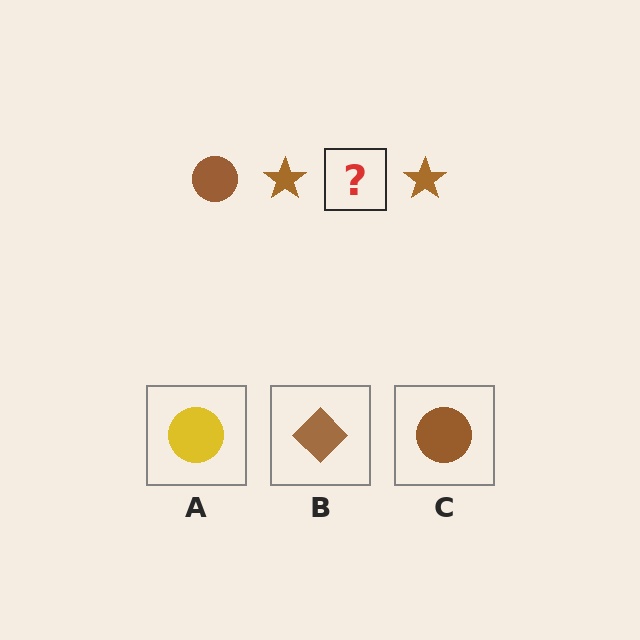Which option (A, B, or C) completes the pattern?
C.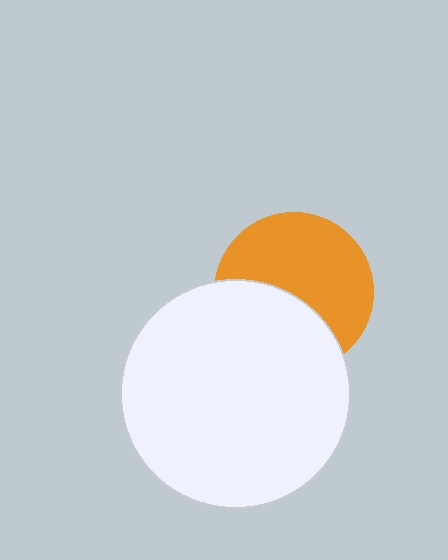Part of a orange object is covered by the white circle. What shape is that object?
It is a circle.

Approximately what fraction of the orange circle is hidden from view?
Roughly 41% of the orange circle is hidden behind the white circle.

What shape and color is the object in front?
The object in front is a white circle.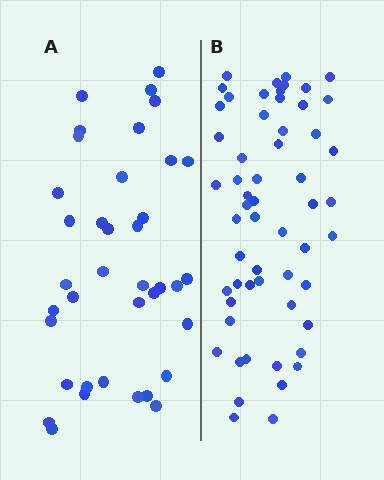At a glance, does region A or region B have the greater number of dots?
Region B (the right region) has more dots.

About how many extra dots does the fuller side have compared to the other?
Region B has approximately 20 more dots than region A.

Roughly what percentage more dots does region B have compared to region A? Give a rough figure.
About 50% more.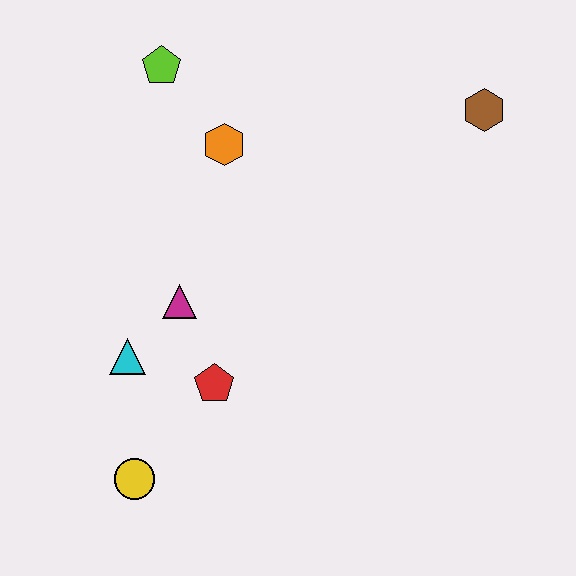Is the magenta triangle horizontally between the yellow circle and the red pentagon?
Yes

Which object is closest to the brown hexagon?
The orange hexagon is closest to the brown hexagon.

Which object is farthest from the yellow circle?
The brown hexagon is farthest from the yellow circle.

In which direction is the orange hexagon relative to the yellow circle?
The orange hexagon is above the yellow circle.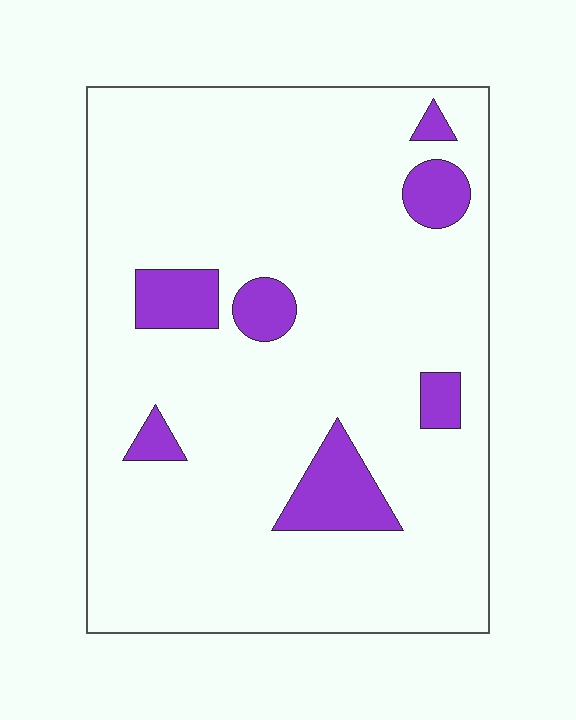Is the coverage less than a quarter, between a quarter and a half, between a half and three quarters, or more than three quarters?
Less than a quarter.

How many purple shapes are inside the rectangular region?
7.